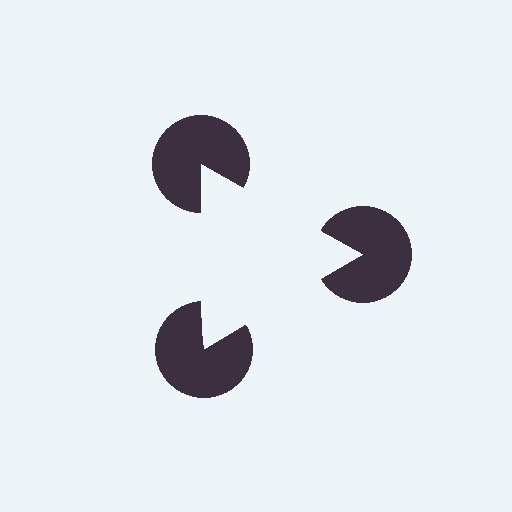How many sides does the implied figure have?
3 sides.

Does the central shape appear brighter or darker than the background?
It typically appears slightly brighter than the background, even though no actual brightness change is drawn.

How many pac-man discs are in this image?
There are 3 — one at each vertex of the illusory triangle.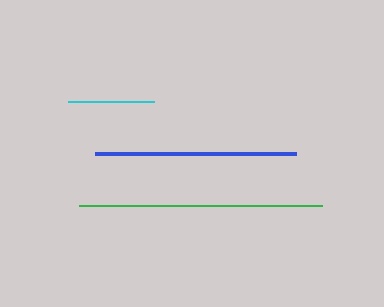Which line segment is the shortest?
The cyan line is the shortest at approximately 86 pixels.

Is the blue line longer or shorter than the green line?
The green line is longer than the blue line.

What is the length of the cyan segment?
The cyan segment is approximately 86 pixels long.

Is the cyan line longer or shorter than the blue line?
The blue line is longer than the cyan line.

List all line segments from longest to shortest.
From longest to shortest: green, blue, cyan.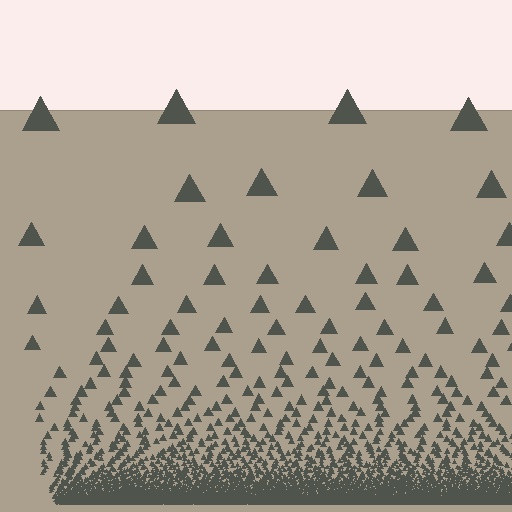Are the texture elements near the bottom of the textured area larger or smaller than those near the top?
Smaller. The gradient is inverted — elements near the bottom are smaller and denser.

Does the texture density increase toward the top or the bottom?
Density increases toward the bottom.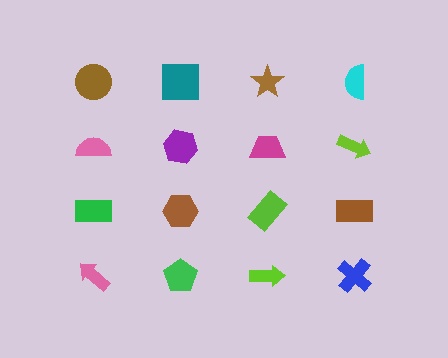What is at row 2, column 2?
A purple hexagon.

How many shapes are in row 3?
4 shapes.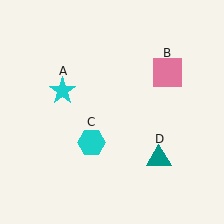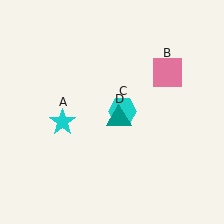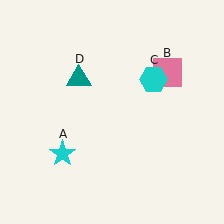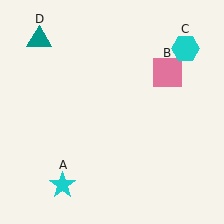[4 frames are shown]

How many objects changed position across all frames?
3 objects changed position: cyan star (object A), cyan hexagon (object C), teal triangle (object D).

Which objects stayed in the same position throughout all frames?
Pink square (object B) remained stationary.